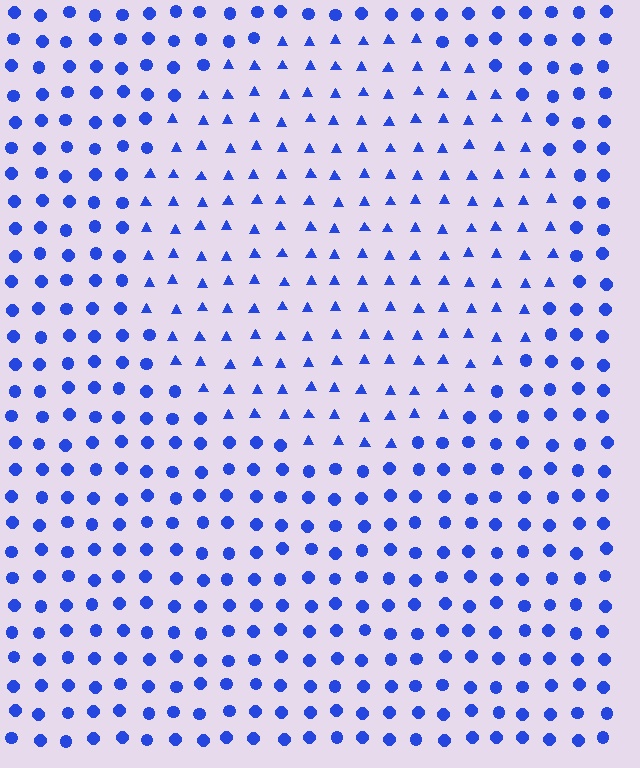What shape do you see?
I see a circle.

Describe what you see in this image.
The image is filled with small blue elements arranged in a uniform grid. A circle-shaped region contains triangles, while the surrounding area contains circles. The boundary is defined purely by the change in element shape.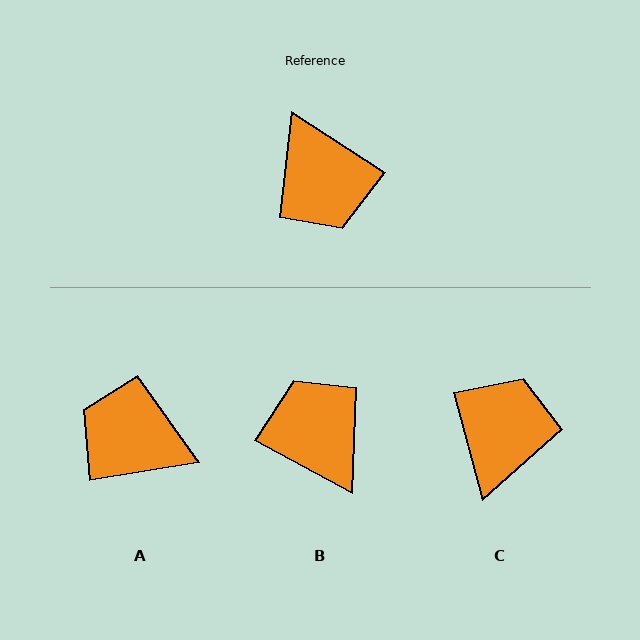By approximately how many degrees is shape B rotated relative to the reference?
Approximately 176 degrees clockwise.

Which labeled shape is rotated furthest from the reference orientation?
B, about 176 degrees away.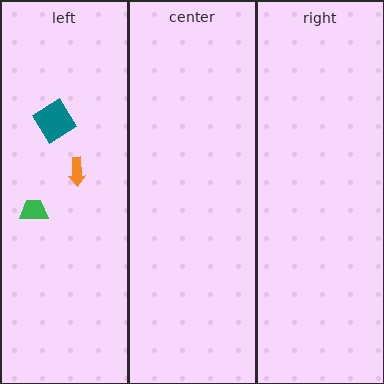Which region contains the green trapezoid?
The left region.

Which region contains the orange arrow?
The left region.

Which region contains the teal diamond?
The left region.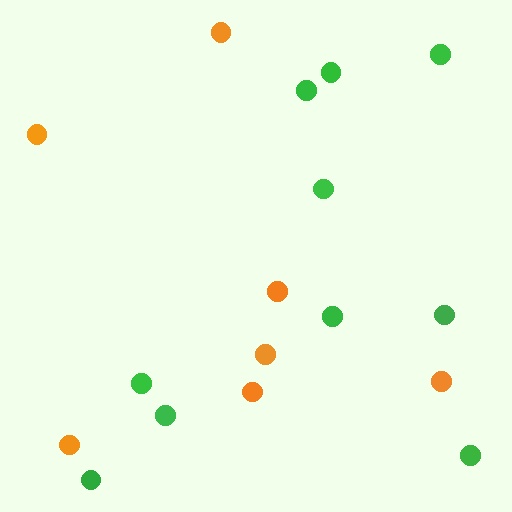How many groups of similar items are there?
There are 2 groups: one group of orange circles (7) and one group of green circles (10).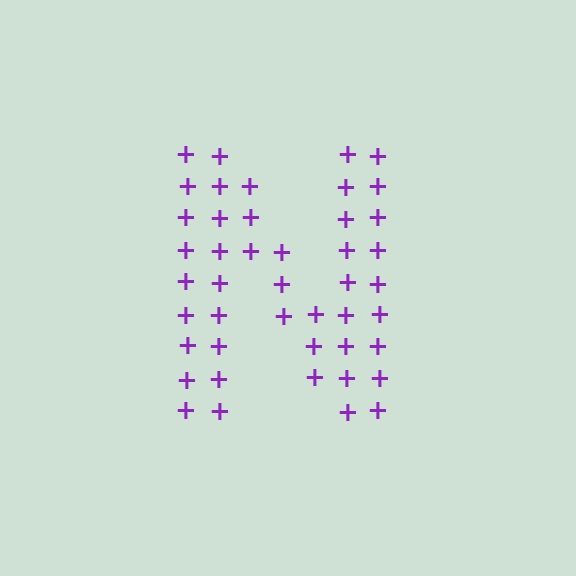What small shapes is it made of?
It is made of small plus signs.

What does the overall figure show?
The overall figure shows the letter N.